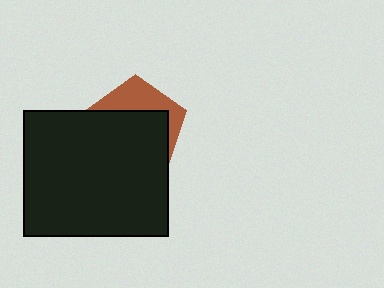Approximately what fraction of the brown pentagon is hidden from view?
Roughly 68% of the brown pentagon is hidden behind the black rectangle.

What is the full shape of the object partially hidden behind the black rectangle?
The partially hidden object is a brown pentagon.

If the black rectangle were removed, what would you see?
You would see the complete brown pentagon.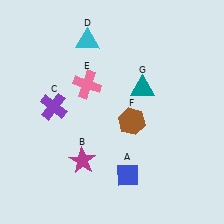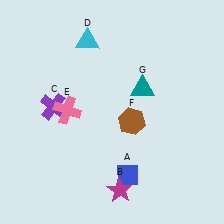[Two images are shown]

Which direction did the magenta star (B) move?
The magenta star (B) moved right.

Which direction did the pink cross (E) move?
The pink cross (E) moved down.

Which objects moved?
The objects that moved are: the magenta star (B), the pink cross (E).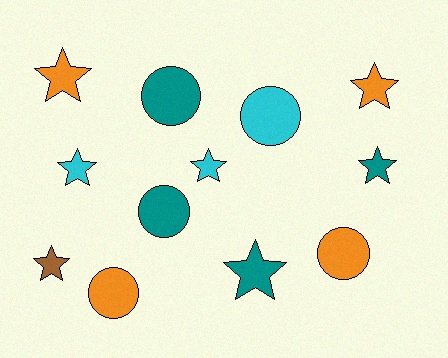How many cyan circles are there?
There is 1 cyan circle.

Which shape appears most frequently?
Star, with 7 objects.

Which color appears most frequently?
Teal, with 4 objects.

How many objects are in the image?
There are 12 objects.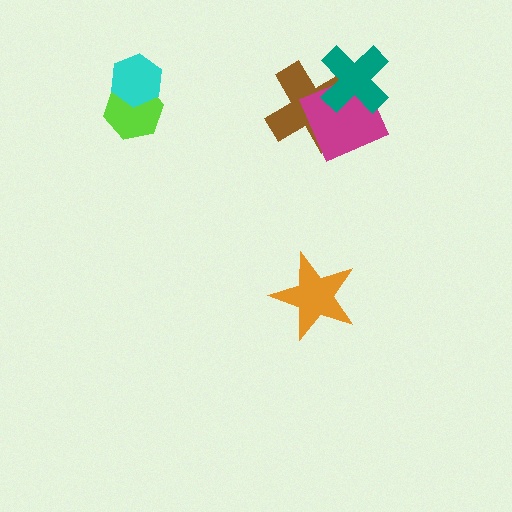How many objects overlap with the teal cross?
2 objects overlap with the teal cross.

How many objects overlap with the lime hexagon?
1 object overlaps with the lime hexagon.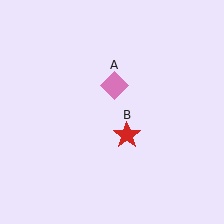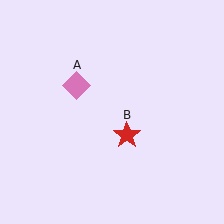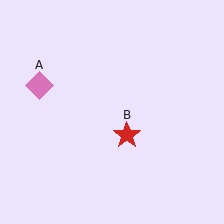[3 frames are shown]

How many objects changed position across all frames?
1 object changed position: pink diamond (object A).